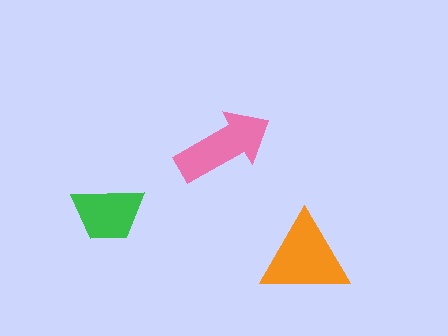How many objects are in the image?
There are 3 objects in the image.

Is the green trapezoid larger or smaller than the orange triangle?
Smaller.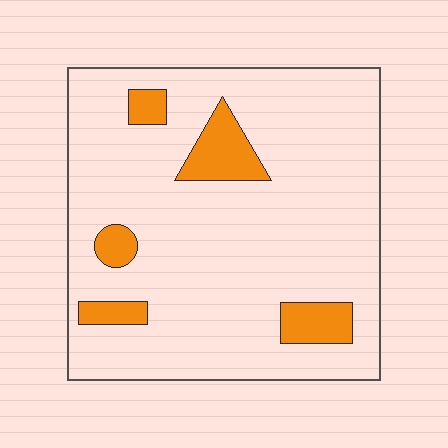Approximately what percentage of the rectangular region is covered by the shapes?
Approximately 10%.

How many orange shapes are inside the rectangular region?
5.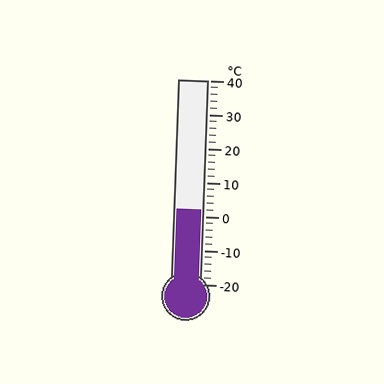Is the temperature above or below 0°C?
The temperature is above 0°C.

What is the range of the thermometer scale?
The thermometer scale ranges from -20°C to 40°C.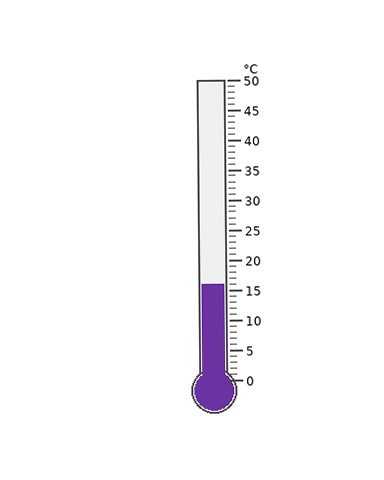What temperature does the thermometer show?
The thermometer shows approximately 16°C.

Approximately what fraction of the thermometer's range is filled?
The thermometer is filled to approximately 30% of its range.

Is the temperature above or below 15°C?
The temperature is above 15°C.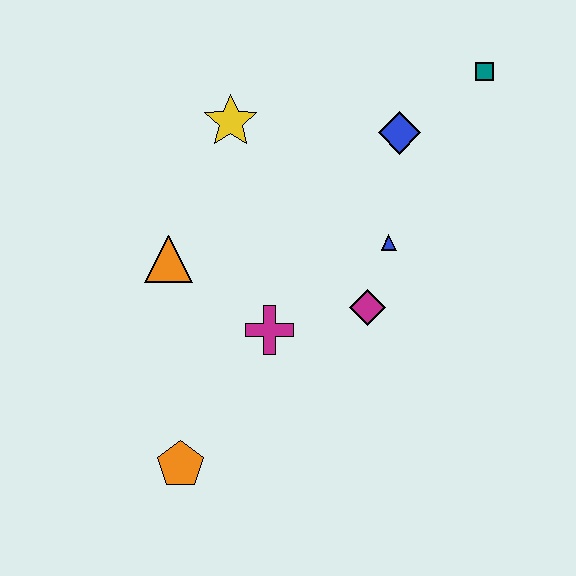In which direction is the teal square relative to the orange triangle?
The teal square is to the right of the orange triangle.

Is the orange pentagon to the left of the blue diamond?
Yes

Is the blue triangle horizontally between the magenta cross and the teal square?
Yes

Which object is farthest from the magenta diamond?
The teal square is farthest from the magenta diamond.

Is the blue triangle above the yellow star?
No